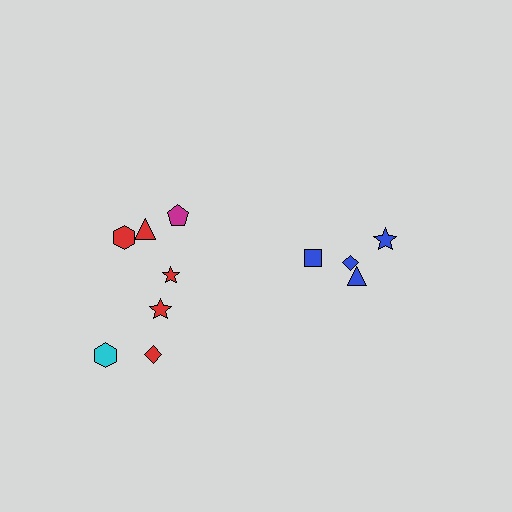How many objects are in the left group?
There are 7 objects.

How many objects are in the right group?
There are 4 objects.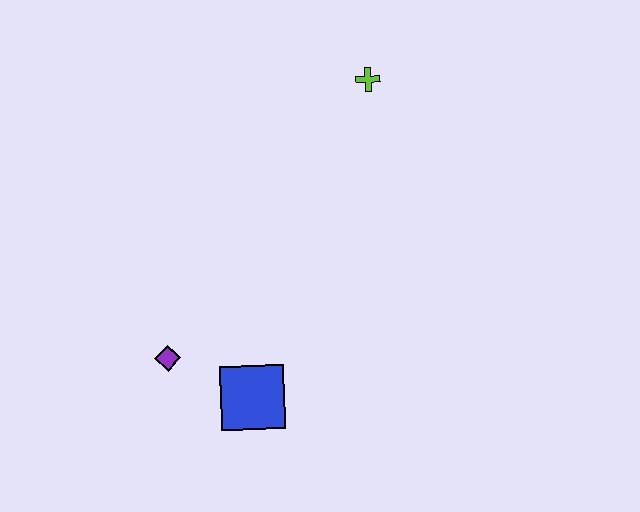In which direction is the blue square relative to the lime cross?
The blue square is below the lime cross.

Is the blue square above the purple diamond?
No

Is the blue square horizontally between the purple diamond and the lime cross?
Yes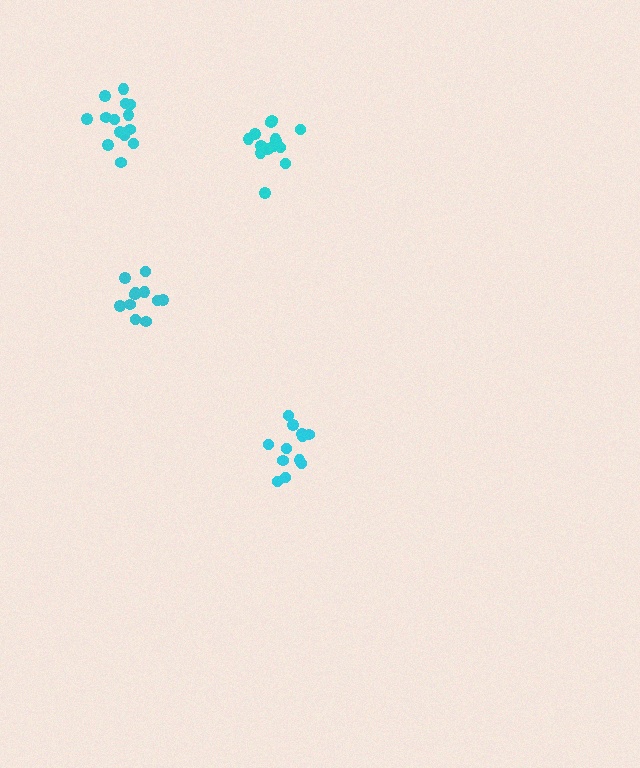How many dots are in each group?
Group 1: 12 dots, Group 2: 14 dots, Group 3: 14 dots, Group 4: 11 dots (51 total).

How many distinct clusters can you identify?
There are 4 distinct clusters.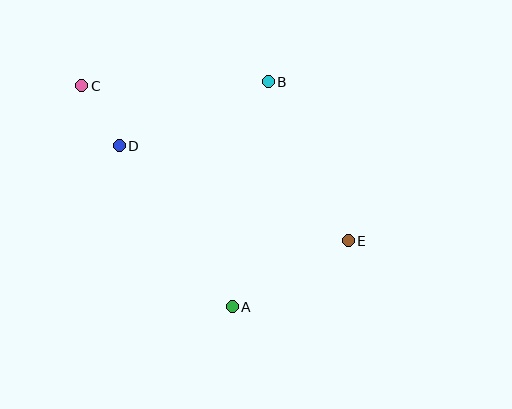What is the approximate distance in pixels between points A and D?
The distance between A and D is approximately 197 pixels.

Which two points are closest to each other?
Points C and D are closest to each other.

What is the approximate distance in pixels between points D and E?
The distance between D and E is approximately 248 pixels.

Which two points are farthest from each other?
Points C and E are farthest from each other.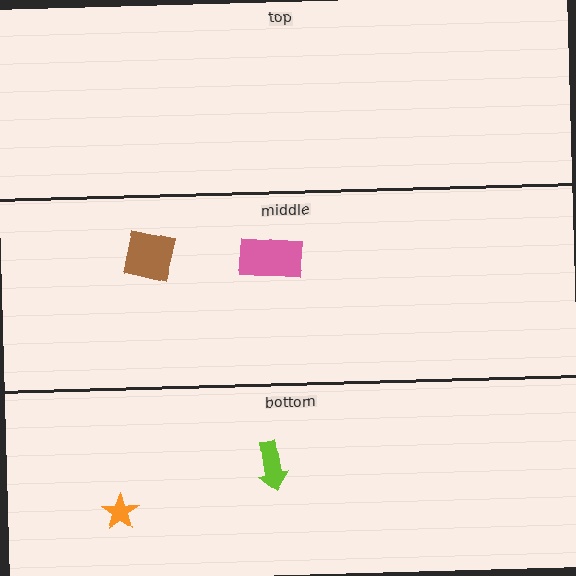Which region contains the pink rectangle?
The middle region.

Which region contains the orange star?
The bottom region.